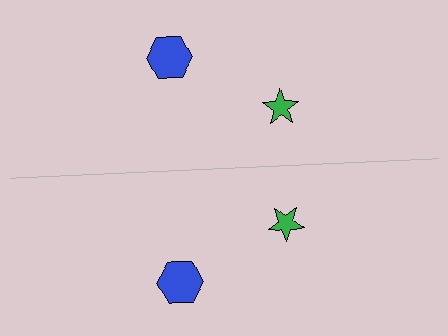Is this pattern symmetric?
Yes, this pattern has bilateral (reflection) symmetry.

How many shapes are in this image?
There are 4 shapes in this image.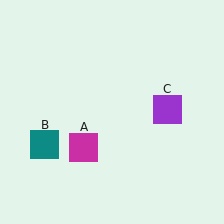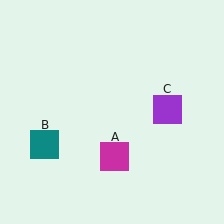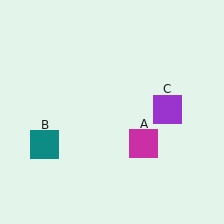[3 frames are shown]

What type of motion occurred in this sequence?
The magenta square (object A) rotated counterclockwise around the center of the scene.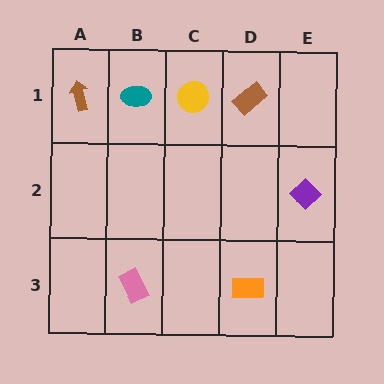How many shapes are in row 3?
2 shapes.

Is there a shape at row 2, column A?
No, that cell is empty.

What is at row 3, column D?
An orange rectangle.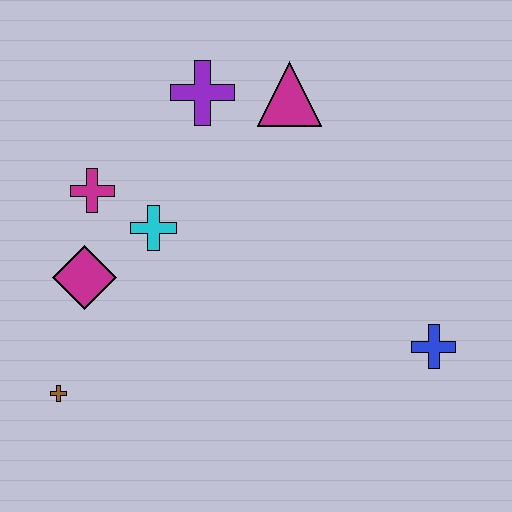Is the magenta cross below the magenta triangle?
Yes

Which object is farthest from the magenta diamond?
The blue cross is farthest from the magenta diamond.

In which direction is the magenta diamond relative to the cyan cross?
The magenta diamond is to the left of the cyan cross.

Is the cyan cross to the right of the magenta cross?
Yes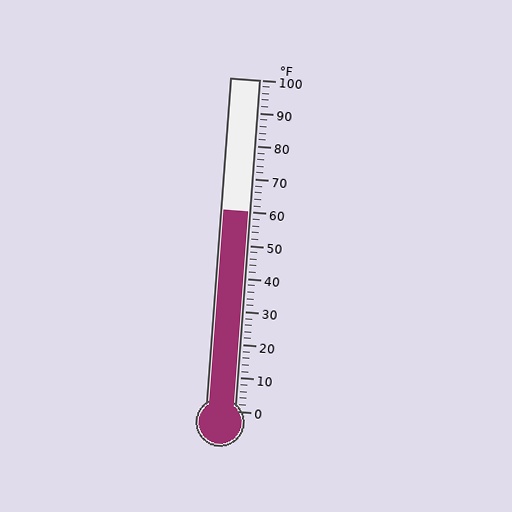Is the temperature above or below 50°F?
The temperature is above 50°F.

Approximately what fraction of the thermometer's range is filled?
The thermometer is filled to approximately 60% of its range.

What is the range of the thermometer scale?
The thermometer scale ranges from 0°F to 100°F.